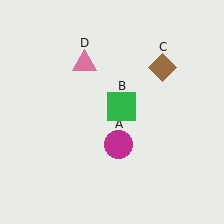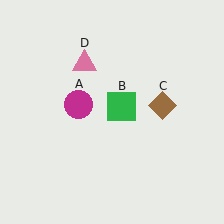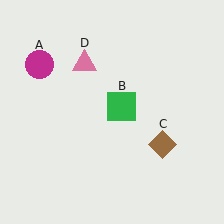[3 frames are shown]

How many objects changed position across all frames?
2 objects changed position: magenta circle (object A), brown diamond (object C).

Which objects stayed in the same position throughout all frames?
Green square (object B) and pink triangle (object D) remained stationary.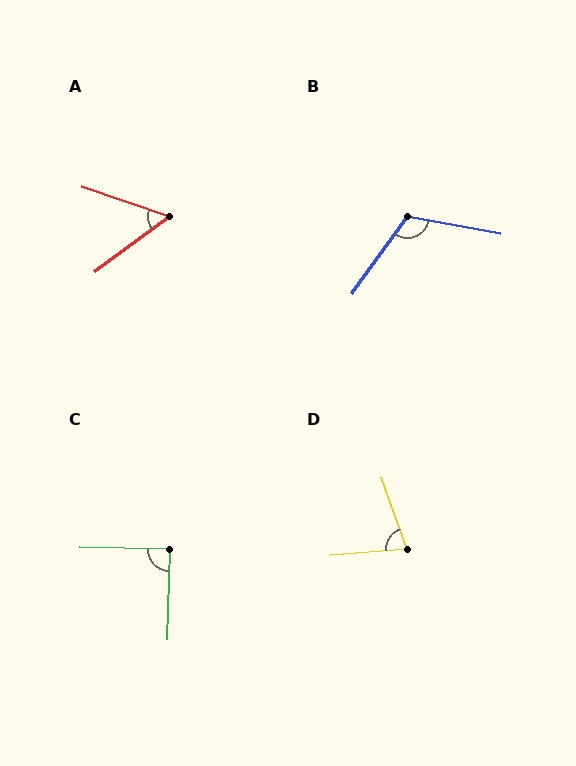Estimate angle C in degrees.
Approximately 89 degrees.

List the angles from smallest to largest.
A (56°), D (75°), C (89°), B (115°).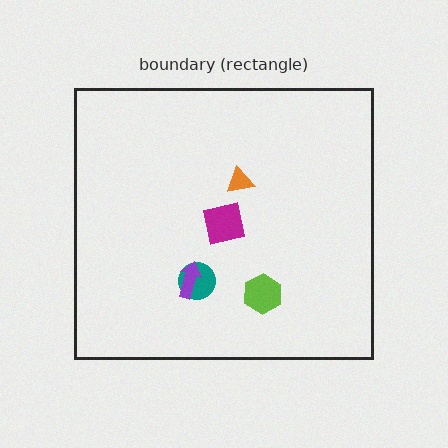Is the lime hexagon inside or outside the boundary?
Inside.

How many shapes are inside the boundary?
5 inside, 0 outside.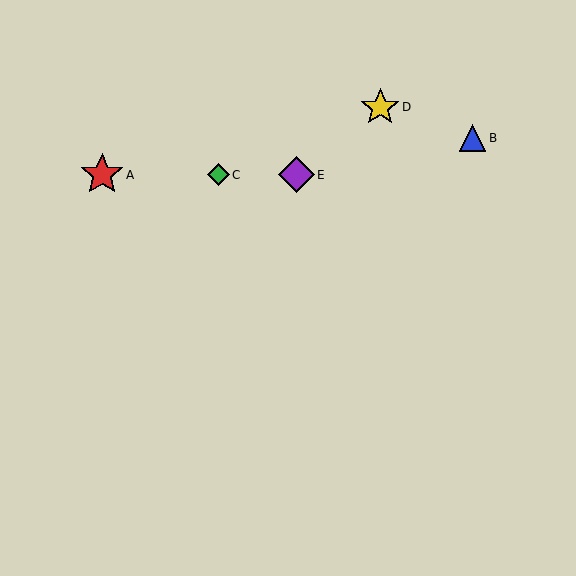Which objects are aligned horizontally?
Objects A, C, E are aligned horizontally.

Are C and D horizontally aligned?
No, C is at y≈175 and D is at y≈107.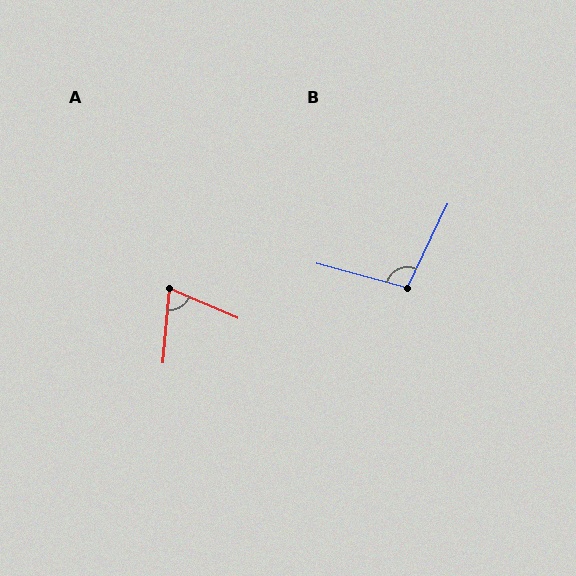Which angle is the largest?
B, at approximately 101 degrees.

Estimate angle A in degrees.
Approximately 72 degrees.